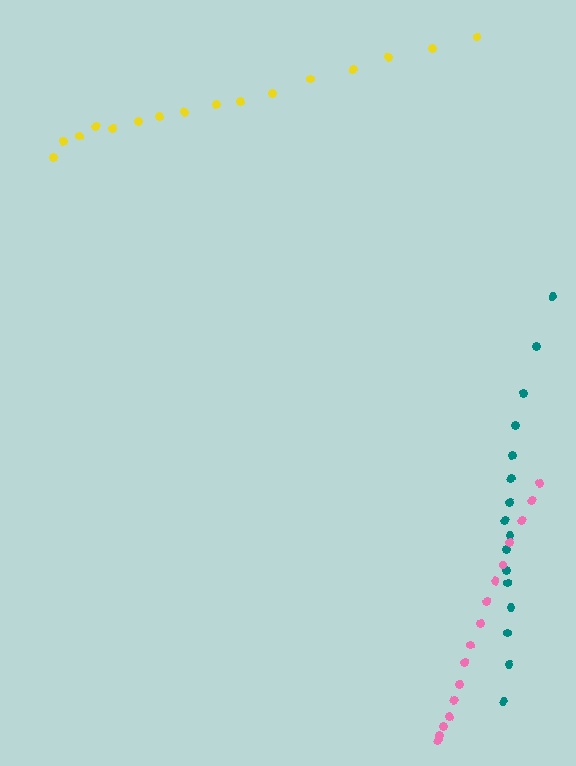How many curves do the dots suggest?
There are 3 distinct paths.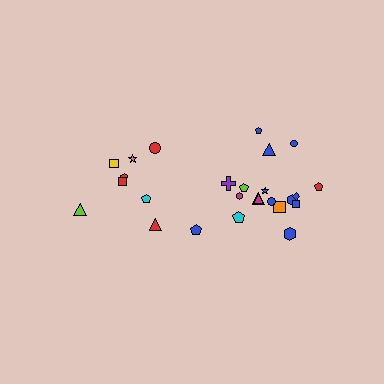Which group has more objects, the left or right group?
The right group.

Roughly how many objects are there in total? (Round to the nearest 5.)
Roughly 25 objects in total.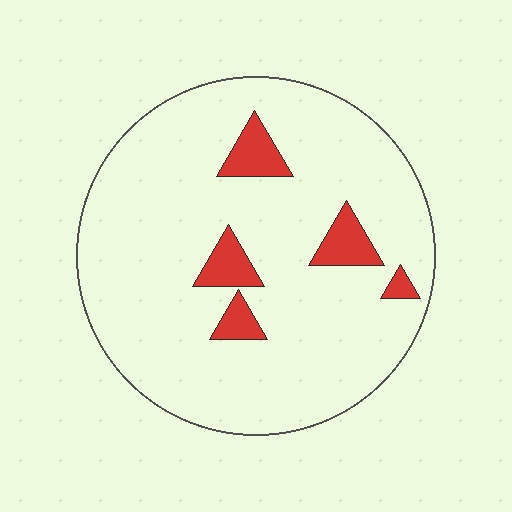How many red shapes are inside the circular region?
5.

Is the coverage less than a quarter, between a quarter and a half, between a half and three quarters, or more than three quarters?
Less than a quarter.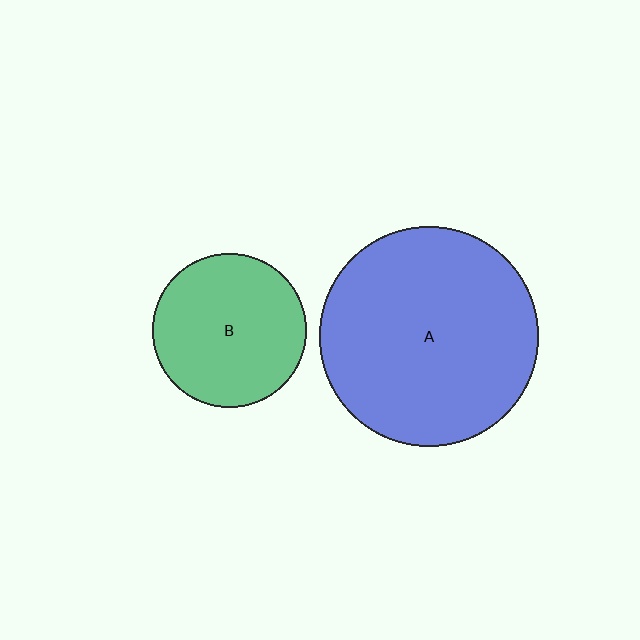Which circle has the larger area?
Circle A (blue).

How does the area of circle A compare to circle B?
Approximately 2.0 times.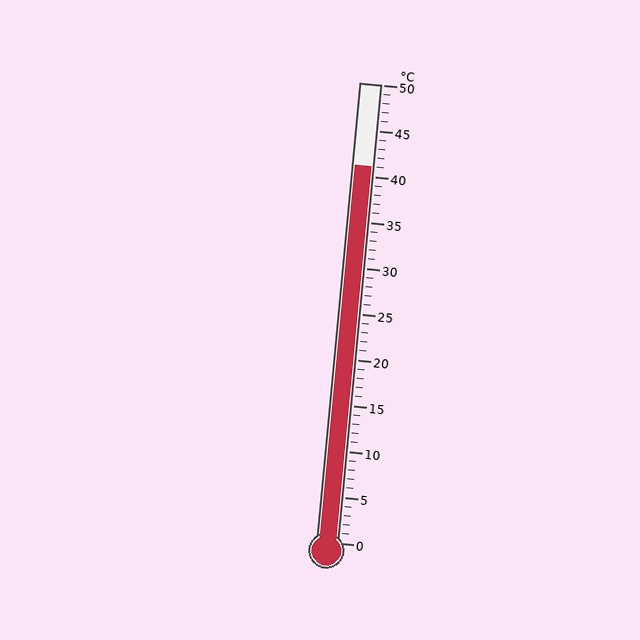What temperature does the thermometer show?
The thermometer shows approximately 41°C.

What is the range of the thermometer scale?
The thermometer scale ranges from 0°C to 50°C.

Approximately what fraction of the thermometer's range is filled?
The thermometer is filled to approximately 80% of its range.